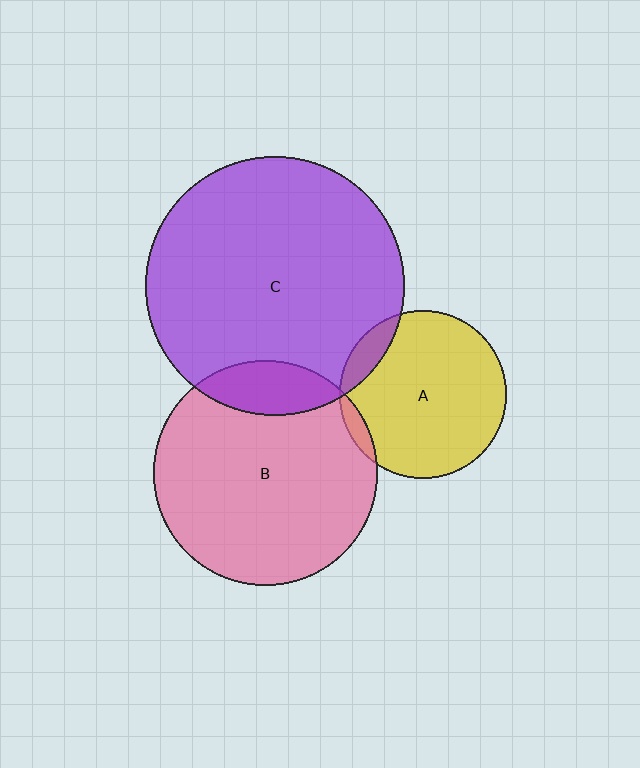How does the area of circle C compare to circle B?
Approximately 1.3 times.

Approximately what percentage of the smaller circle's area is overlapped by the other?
Approximately 10%.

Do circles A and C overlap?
Yes.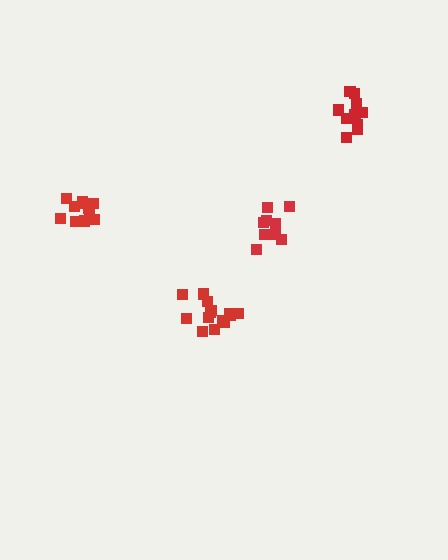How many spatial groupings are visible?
There are 4 spatial groupings.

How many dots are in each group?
Group 1: 9 dots, Group 2: 11 dots, Group 3: 11 dots, Group 4: 14 dots (45 total).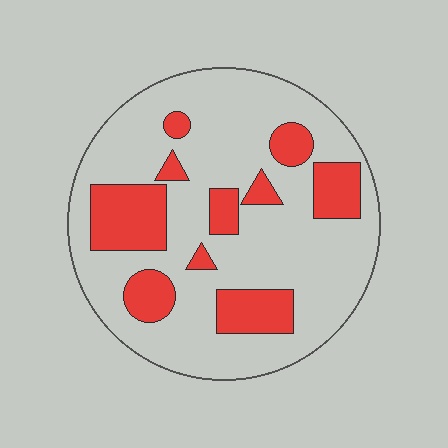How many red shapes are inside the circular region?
10.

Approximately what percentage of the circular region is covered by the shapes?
Approximately 25%.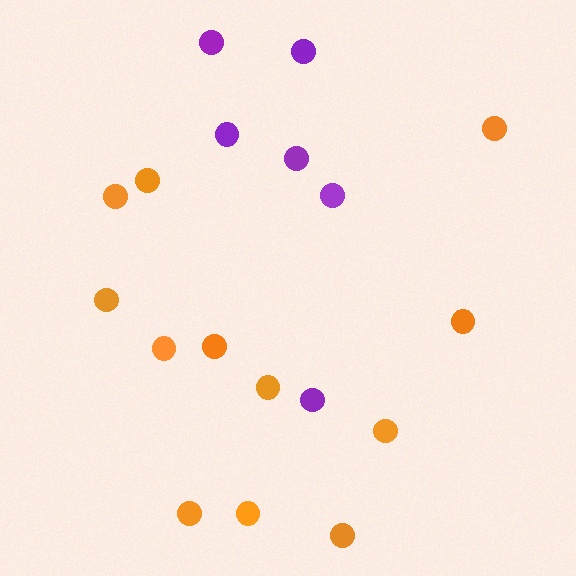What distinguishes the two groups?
There are 2 groups: one group of orange circles (12) and one group of purple circles (6).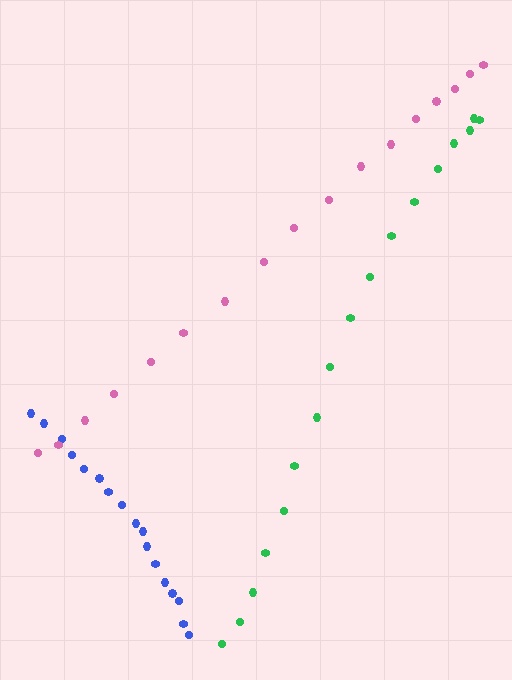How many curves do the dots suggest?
There are 3 distinct paths.